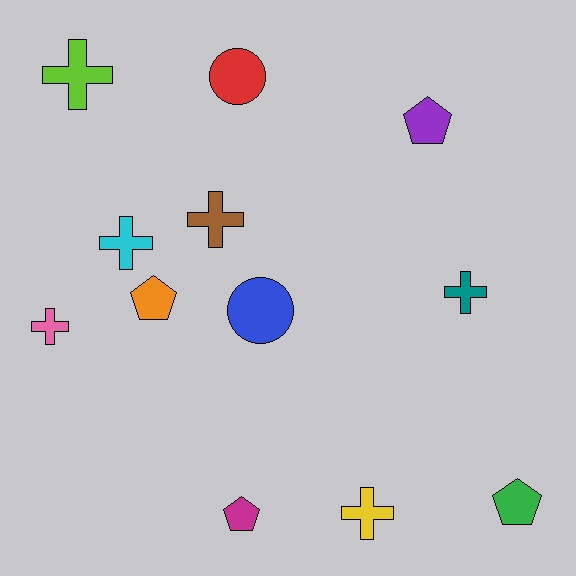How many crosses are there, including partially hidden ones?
There are 6 crosses.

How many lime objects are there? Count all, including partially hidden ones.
There is 1 lime object.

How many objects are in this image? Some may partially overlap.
There are 12 objects.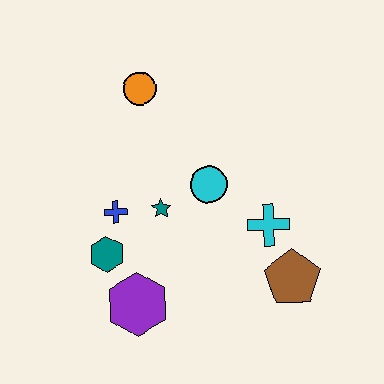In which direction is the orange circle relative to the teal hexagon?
The orange circle is above the teal hexagon.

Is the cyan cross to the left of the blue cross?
No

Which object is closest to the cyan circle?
The teal star is closest to the cyan circle.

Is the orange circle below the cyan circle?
No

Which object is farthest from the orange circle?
The brown pentagon is farthest from the orange circle.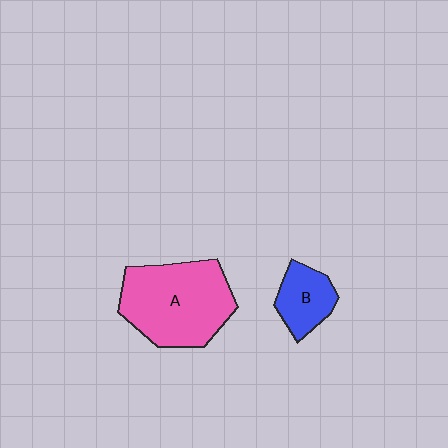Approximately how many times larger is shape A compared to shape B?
Approximately 2.5 times.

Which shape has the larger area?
Shape A (pink).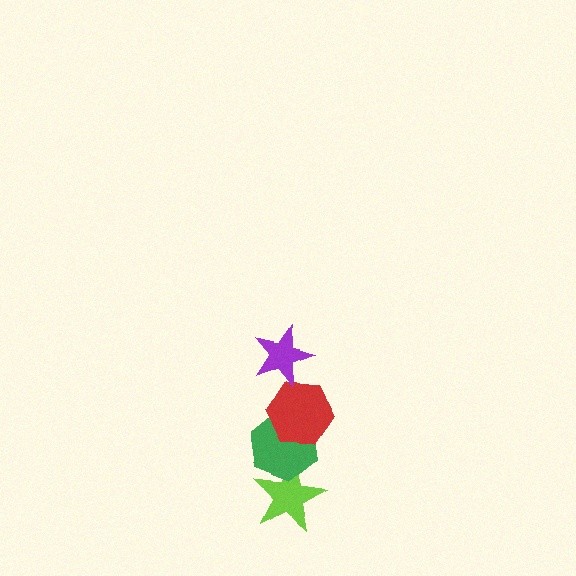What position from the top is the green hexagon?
The green hexagon is 3rd from the top.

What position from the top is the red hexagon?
The red hexagon is 2nd from the top.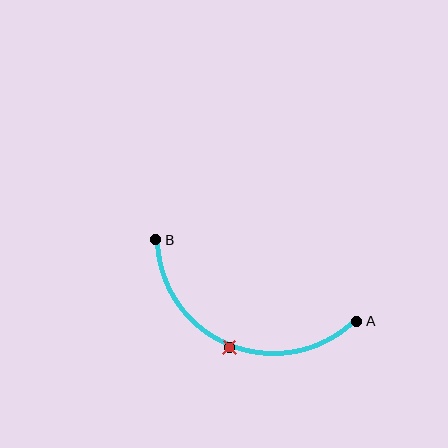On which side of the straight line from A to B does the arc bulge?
The arc bulges below the straight line connecting A and B.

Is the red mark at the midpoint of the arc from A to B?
Yes. The red mark lies on the arc at equal arc-length from both A and B — it is the arc midpoint.